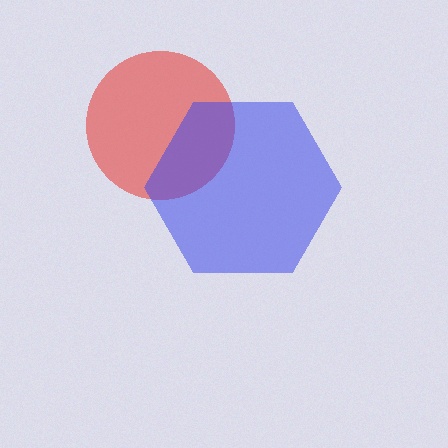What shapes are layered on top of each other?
The layered shapes are: a red circle, a blue hexagon.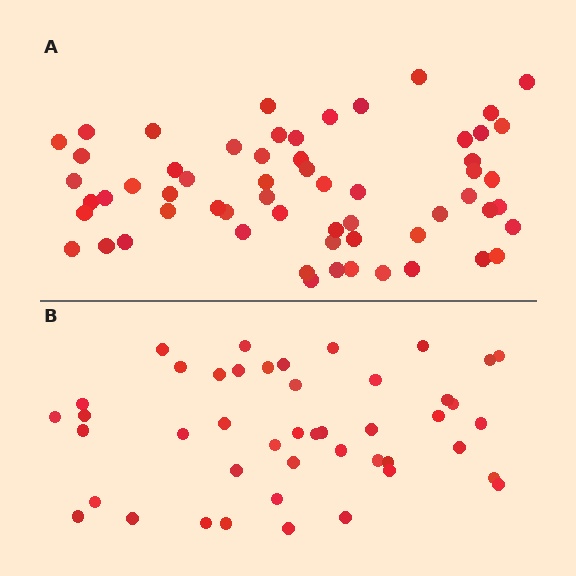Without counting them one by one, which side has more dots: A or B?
Region A (the top region) has more dots.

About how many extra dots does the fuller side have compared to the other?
Region A has approximately 15 more dots than region B.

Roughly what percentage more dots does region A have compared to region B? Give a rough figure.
About 35% more.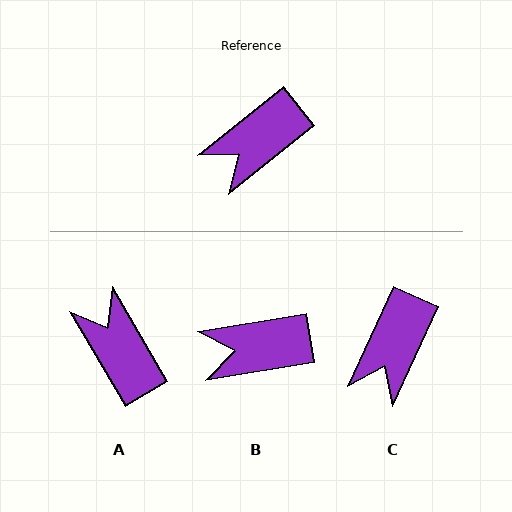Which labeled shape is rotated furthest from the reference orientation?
A, about 98 degrees away.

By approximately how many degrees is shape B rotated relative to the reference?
Approximately 29 degrees clockwise.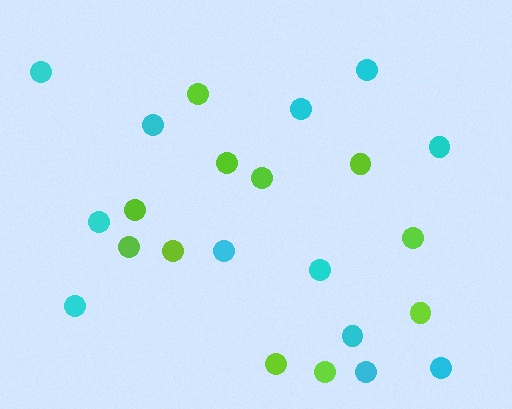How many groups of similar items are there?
There are 2 groups: one group of lime circles (11) and one group of cyan circles (12).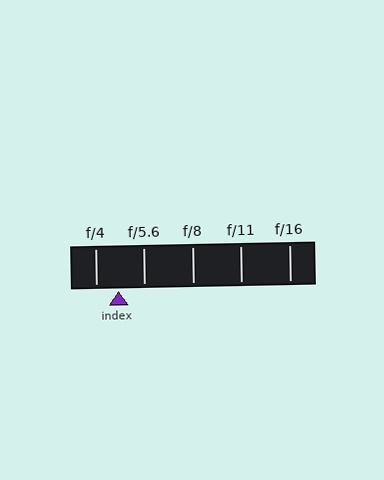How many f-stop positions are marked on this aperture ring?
There are 5 f-stop positions marked.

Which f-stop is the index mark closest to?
The index mark is closest to f/4.